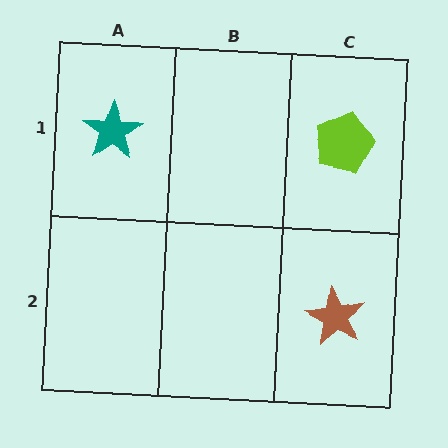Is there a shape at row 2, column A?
No, that cell is empty.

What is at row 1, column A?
A teal star.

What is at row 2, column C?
A brown star.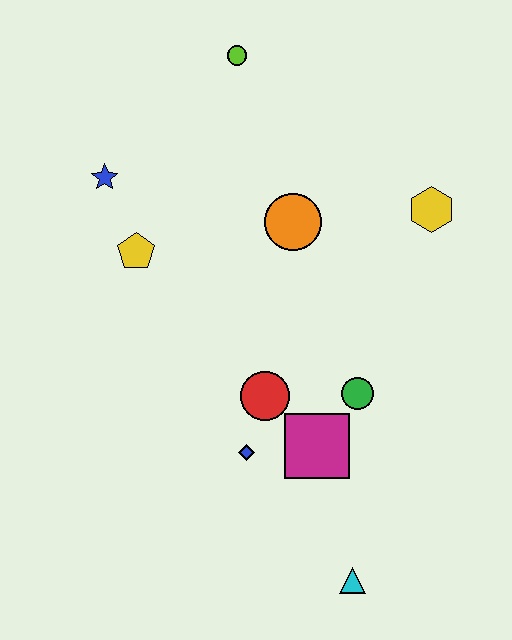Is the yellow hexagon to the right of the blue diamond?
Yes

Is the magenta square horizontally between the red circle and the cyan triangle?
Yes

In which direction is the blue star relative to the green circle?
The blue star is to the left of the green circle.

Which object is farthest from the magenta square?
The lime circle is farthest from the magenta square.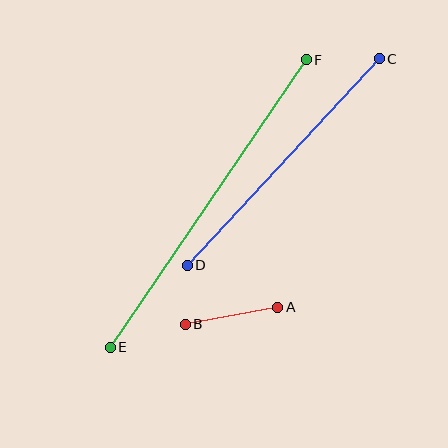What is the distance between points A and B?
The distance is approximately 94 pixels.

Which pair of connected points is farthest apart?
Points E and F are farthest apart.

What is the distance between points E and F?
The distance is approximately 348 pixels.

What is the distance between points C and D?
The distance is approximately 282 pixels.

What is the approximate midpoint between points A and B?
The midpoint is at approximately (231, 316) pixels.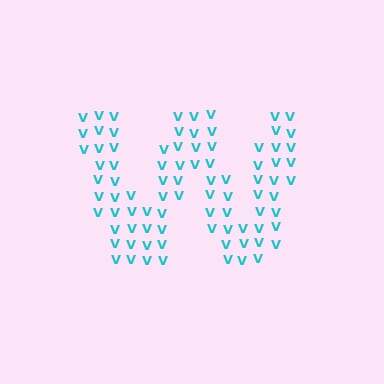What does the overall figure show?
The overall figure shows the letter W.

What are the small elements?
The small elements are letter V's.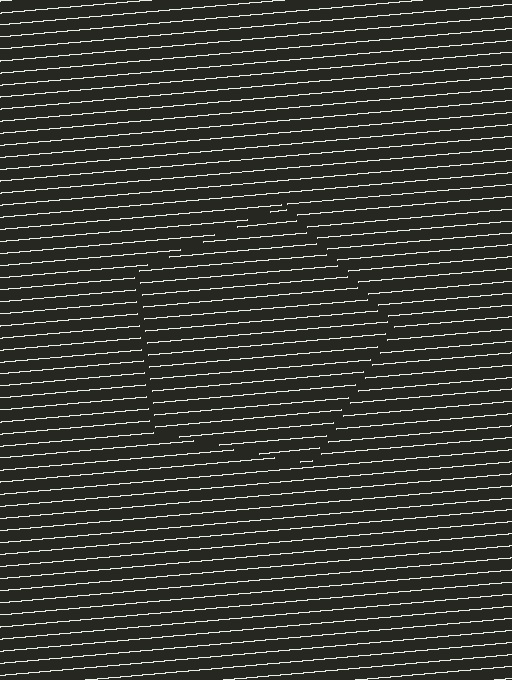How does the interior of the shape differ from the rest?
The interior of the shape contains the same grating, shifted by half a period — the contour is defined by the phase discontinuity where line-ends from the inner and outer gratings abut.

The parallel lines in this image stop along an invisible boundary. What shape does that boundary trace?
An illusory pentagon. The interior of the shape contains the same grating, shifted by half a period — the contour is defined by the phase discontinuity where line-ends from the inner and outer gratings abut.